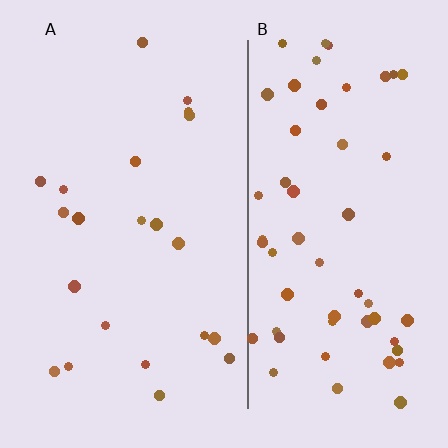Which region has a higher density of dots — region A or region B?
B (the right).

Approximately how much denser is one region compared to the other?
Approximately 2.6× — region B over region A.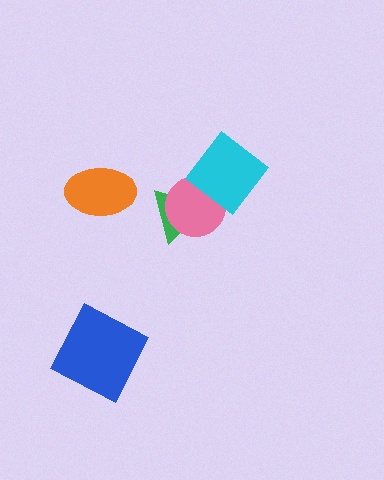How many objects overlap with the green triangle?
2 objects overlap with the green triangle.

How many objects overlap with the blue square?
0 objects overlap with the blue square.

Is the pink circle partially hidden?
Yes, it is partially covered by another shape.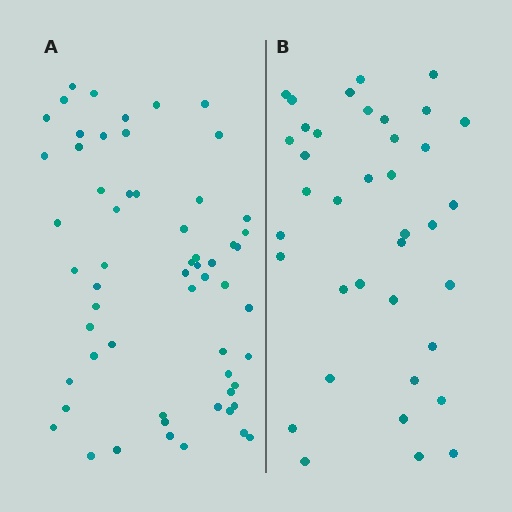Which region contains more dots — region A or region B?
Region A (the left region) has more dots.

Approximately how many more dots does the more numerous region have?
Region A has approximately 20 more dots than region B.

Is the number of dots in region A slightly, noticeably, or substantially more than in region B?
Region A has substantially more. The ratio is roughly 1.6 to 1.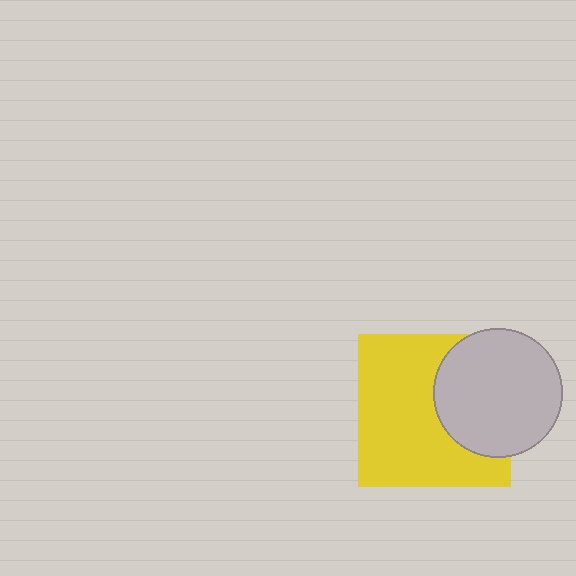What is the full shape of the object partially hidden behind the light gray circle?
The partially hidden object is a yellow square.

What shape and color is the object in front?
The object in front is a light gray circle.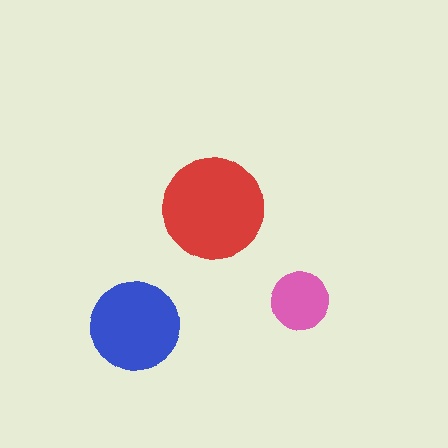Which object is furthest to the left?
The blue circle is leftmost.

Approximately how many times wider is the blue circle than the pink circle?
About 1.5 times wider.